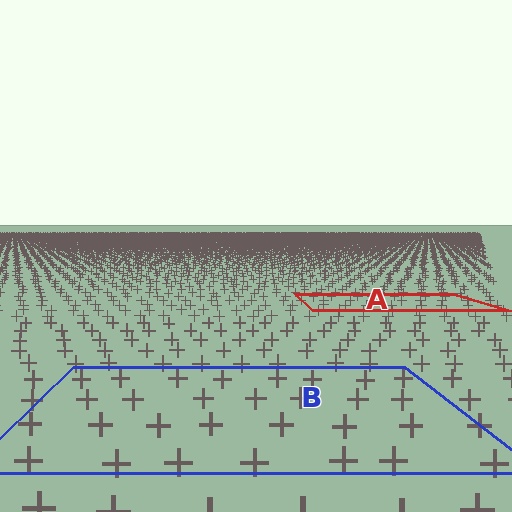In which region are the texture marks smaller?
The texture marks are smaller in region A, because it is farther away.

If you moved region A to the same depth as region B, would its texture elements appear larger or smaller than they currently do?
They would appear larger. At a closer depth, the same texture elements are projected at a bigger on-screen size.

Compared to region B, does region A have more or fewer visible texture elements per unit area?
Region A has more texture elements per unit area — they are packed more densely because it is farther away.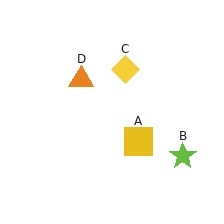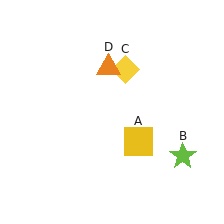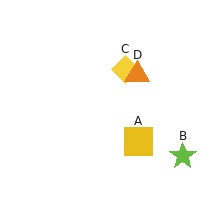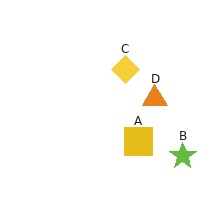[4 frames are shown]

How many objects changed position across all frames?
1 object changed position: orange triangle (object D).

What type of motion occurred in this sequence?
The orange triangle (object D) rotated clockwise around the center of the scene.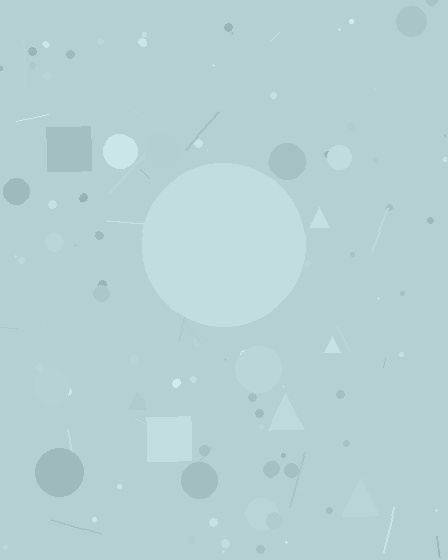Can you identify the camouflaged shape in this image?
The camouflaged shape is a circle.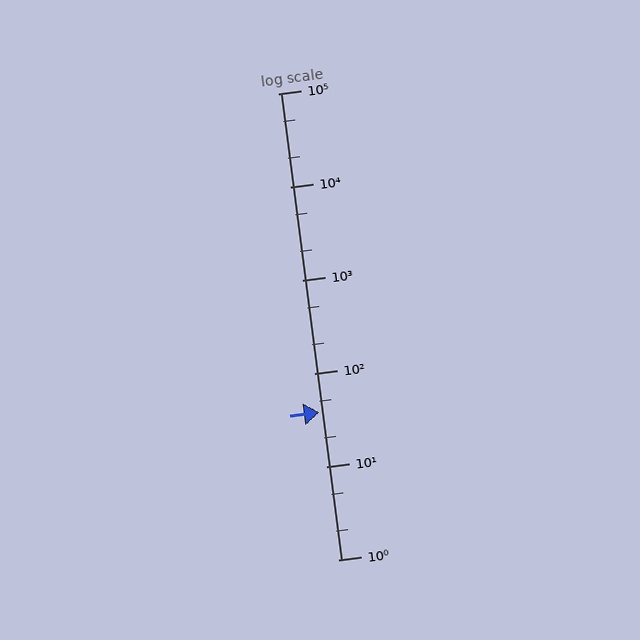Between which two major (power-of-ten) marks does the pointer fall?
The pointer is between 10 and 100.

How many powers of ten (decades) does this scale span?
The scale spans 5 decades, from 1 to 100000.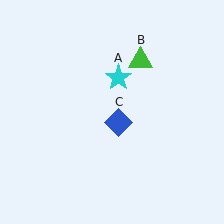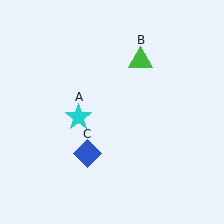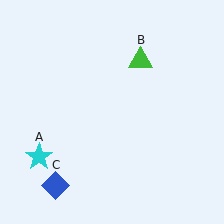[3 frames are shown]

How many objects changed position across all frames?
2 objects changed position: cyan star (object A), blue diamond (object C).